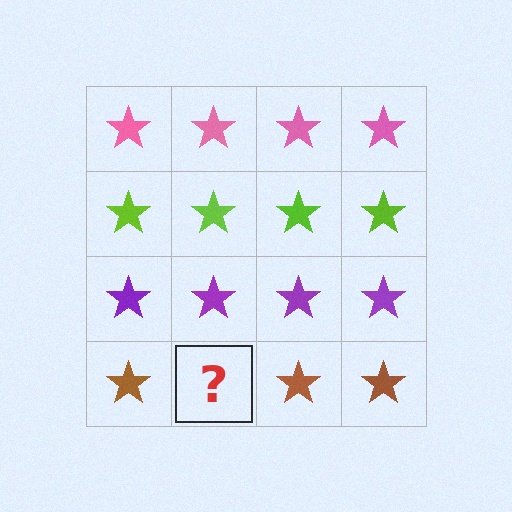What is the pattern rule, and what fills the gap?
The rule is that each row has a consistent color. The gap should be filled with a brown star.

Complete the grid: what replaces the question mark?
The question mark should be replaced with a brown star.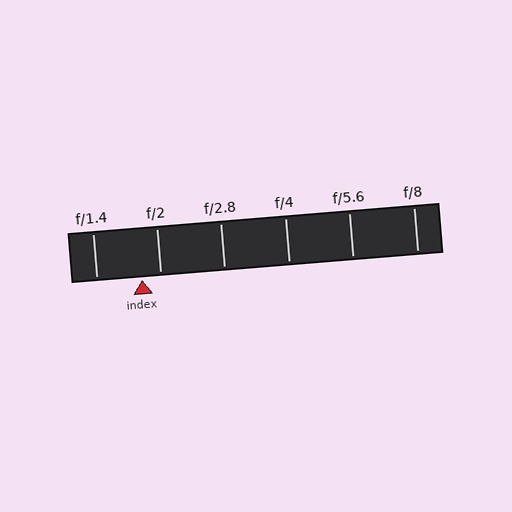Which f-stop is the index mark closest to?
The index mark is closest to f/2.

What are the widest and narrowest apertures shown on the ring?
The widest aperture shown is f/1.4 and the narrowest is f/8.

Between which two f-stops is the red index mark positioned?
The index mark is between f/1.4 and f/2.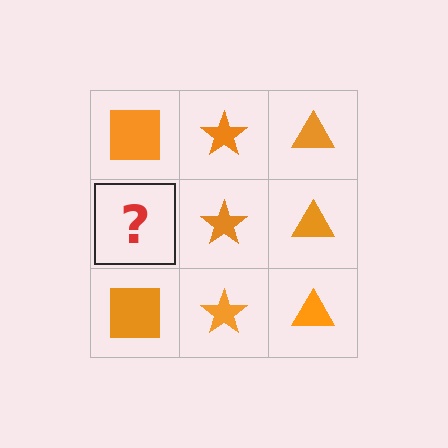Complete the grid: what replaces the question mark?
The question mark should be replaced with an orange square.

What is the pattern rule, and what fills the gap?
The rule is that each column has a consistent shape. The gap should be filled with an orange square.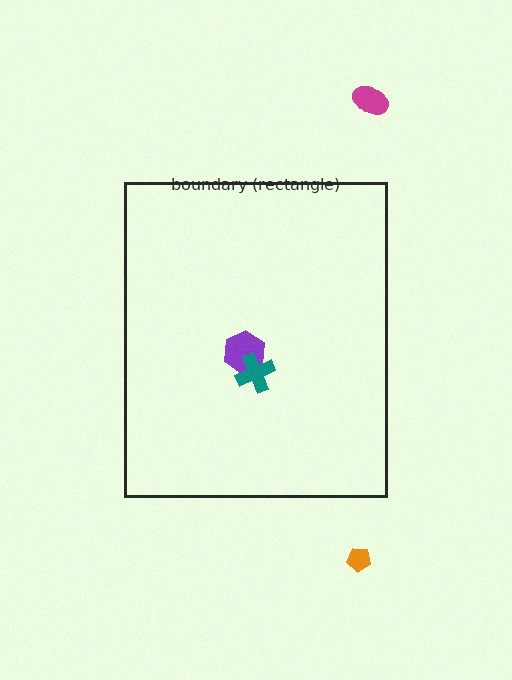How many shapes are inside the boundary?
2 inside, 2 outside.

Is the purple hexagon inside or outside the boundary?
Inside.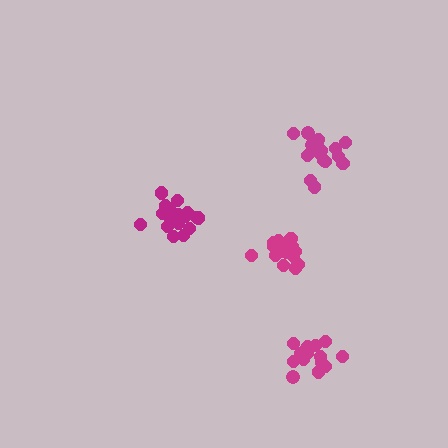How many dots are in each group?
Group 1: 15 dots, Group 2: 18 dots, Group 3: 19 dots, Group 4: 16 dots (68 total).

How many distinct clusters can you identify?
There are 4 distinct clusters.